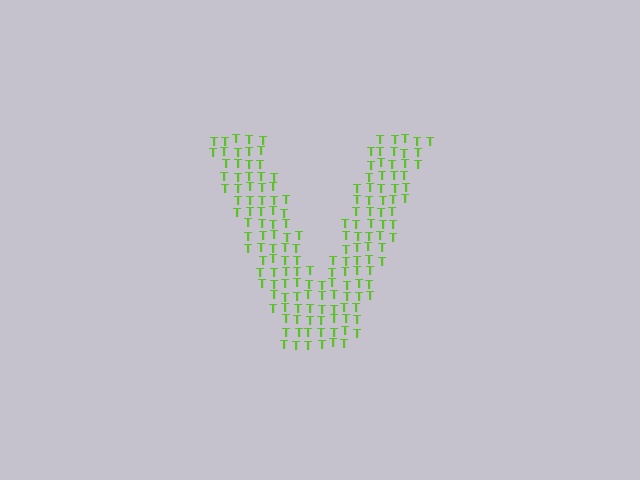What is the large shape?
The large shape is the letter V.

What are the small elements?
The small elements are letter T's.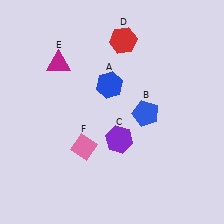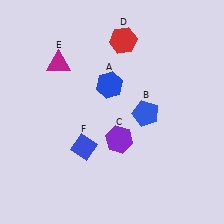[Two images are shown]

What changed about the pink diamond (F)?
In Image 1, F is pink. In Image 2, it changed to blue.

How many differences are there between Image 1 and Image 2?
There is 1 difference between the two images.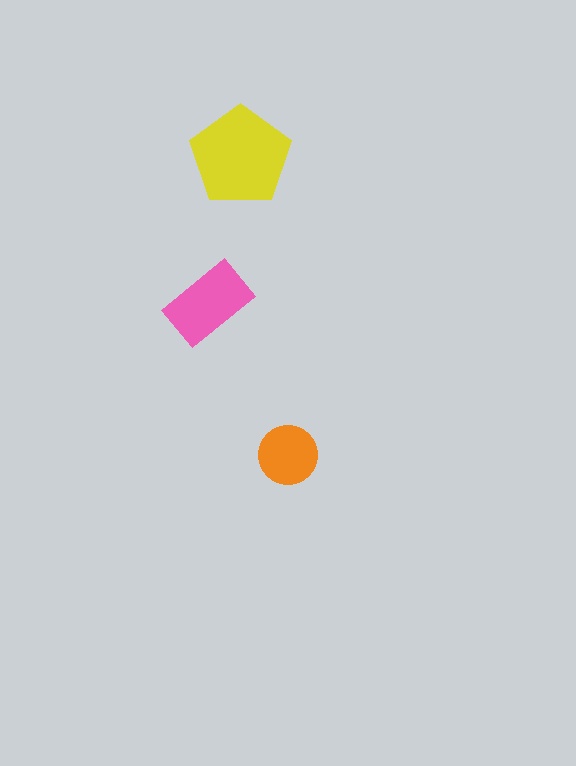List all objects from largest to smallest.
The yellow pentagon, the pink rectangle, the orange circle.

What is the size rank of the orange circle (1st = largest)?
3rd.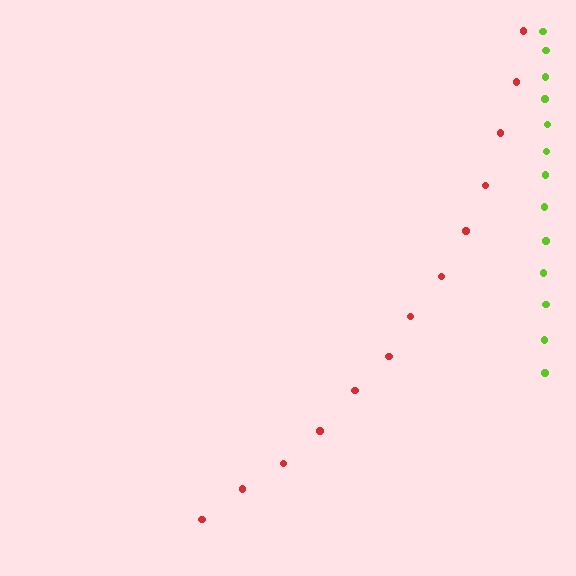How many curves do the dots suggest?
There are 2 distinct paths.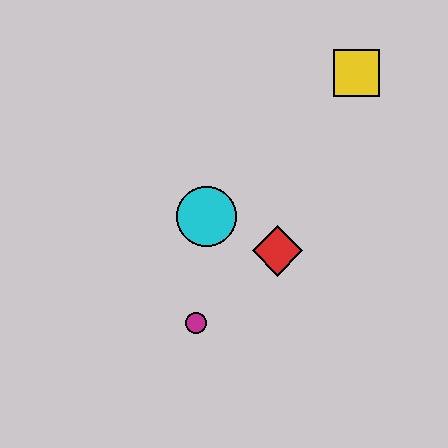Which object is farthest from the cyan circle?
The yellow square is farthest from the cyan circle.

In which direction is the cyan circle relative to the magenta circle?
The cyan circle is above the magenta circle.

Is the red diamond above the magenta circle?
Yes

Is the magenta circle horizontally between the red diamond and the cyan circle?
No